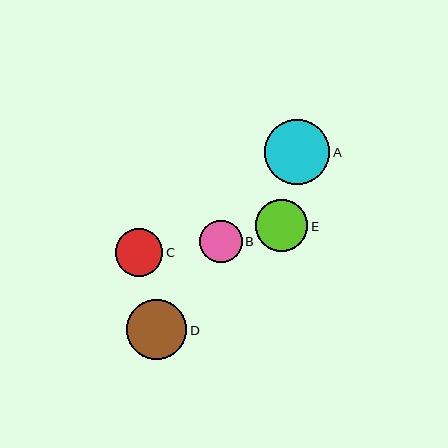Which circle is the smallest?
Circle B is the smallest with a size of approximately 42 pixels.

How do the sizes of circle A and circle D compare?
Circle A and circle D are approximately the same size.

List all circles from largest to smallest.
From largest to smallest: A, D, E, C, B.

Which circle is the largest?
Circle A is the largest with a size of approximately 66 pixels.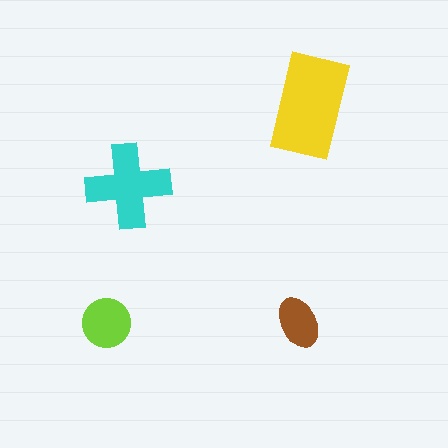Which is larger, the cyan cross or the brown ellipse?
The cyan cross.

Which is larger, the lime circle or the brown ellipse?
The lime circle.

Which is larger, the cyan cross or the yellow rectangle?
The yellow rectangle.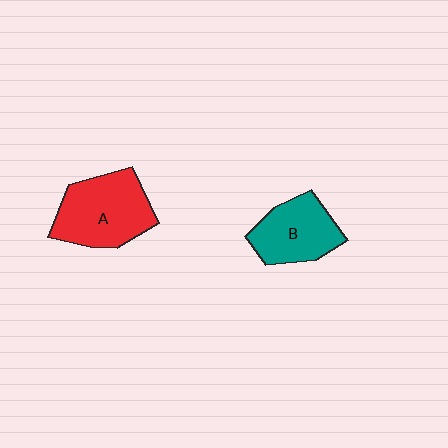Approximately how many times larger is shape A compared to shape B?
Approximately 1.3 times.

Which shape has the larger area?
Shape A (red).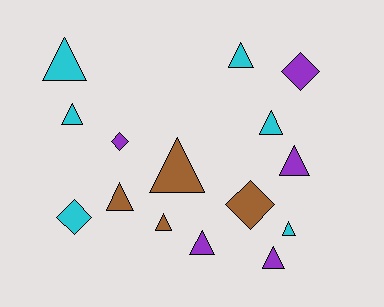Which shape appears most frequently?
Triangle, with 11 objects.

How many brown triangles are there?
There are 3 brown triangles.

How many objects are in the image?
There are 15 objects.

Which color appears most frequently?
Cyan, with 6 objects.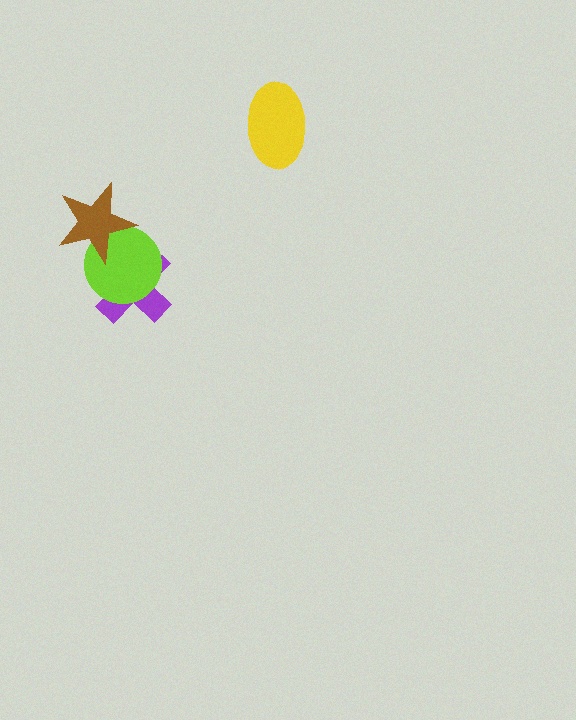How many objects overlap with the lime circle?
2 objects overlap with the lime circle.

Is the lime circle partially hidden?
Yes, it is partially covered by another shape.